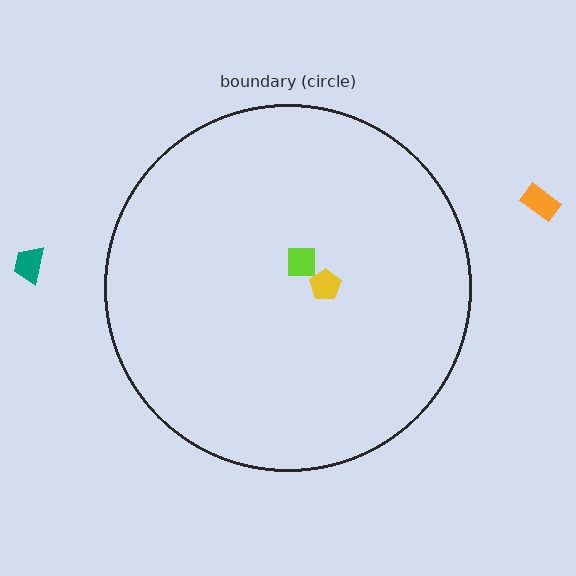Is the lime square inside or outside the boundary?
Inside.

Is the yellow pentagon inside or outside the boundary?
Inside.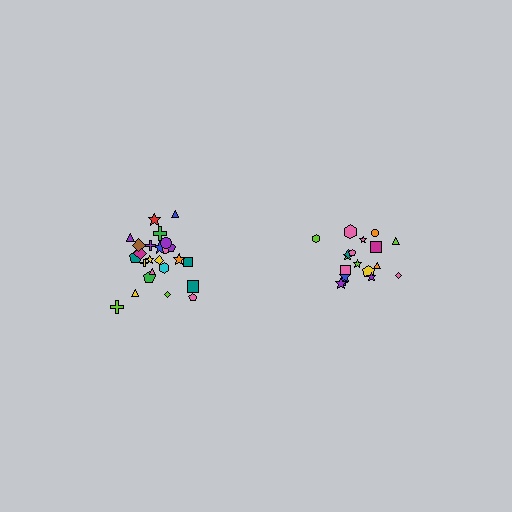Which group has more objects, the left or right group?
The left group.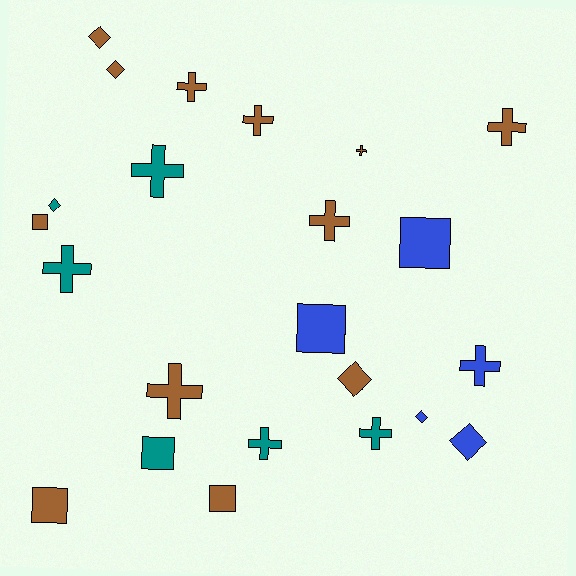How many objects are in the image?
There are 23 objects.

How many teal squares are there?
There is 1 teal square.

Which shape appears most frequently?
Cross, with 11 objects.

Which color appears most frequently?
Brown, with 12 objects.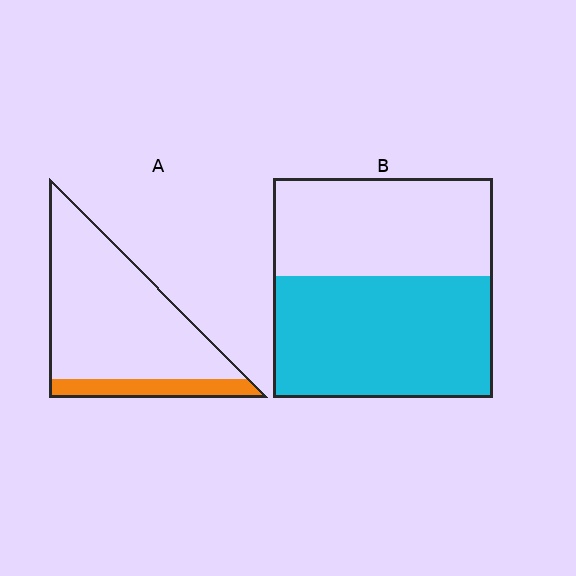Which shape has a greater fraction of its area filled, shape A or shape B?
Shape B.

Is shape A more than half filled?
No.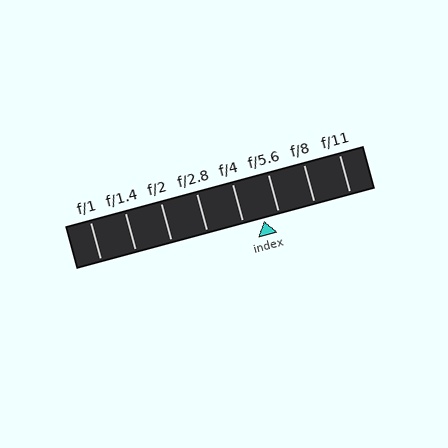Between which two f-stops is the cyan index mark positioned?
The index mark is between f/4 and f/5.6.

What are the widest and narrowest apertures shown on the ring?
The widest aperture shown is f/1 and the narrowest is f/11.